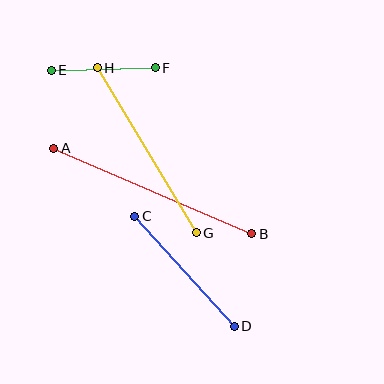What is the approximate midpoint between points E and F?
The midpoint is at approximately (103, 69) pixels.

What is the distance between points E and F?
The distance is approximately 104 pixels.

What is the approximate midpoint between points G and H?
The midpoint is at approximately (147, 150) pixels.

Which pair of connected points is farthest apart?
Points A and B are farthest apart.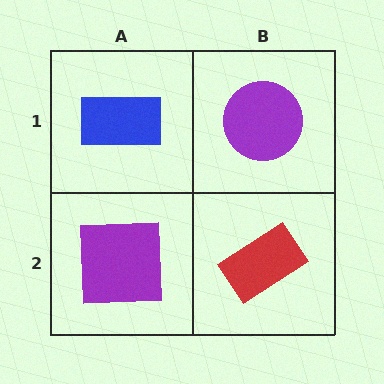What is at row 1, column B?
A purple circle.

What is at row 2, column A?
A purple square.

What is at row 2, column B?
A red rectangle.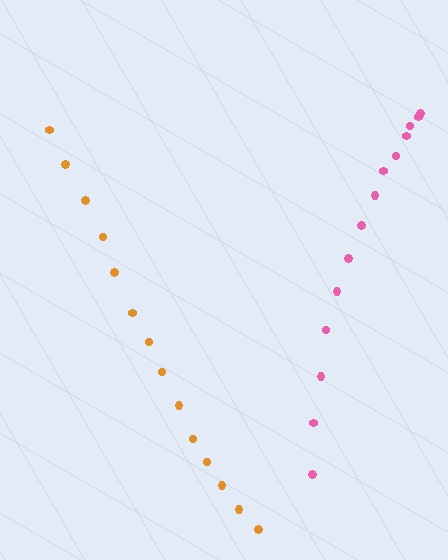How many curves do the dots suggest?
There are 2 distinct paths.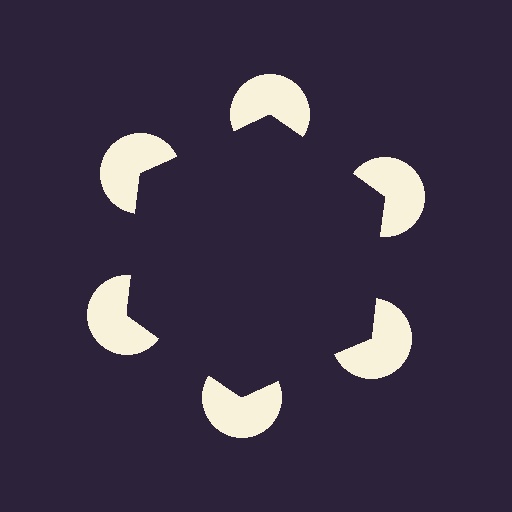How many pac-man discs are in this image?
There are 6 — one at each vertex of the illusory hexagon.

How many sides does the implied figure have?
6 sides.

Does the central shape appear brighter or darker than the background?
It typically appears slightly darker than the background, even though no actual brightness change is drawn.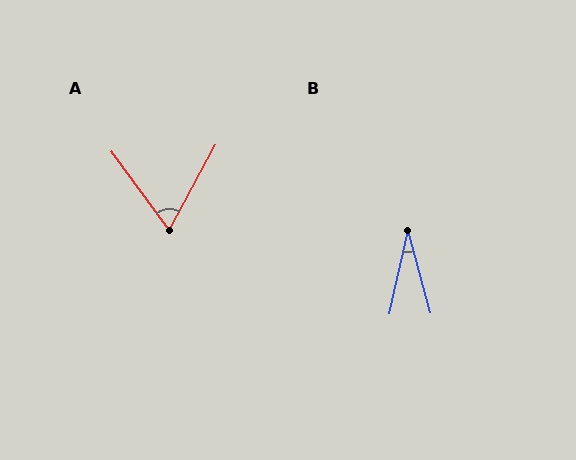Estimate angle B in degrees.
Approximately 28 degrees.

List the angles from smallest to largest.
B (28°), A (64°).